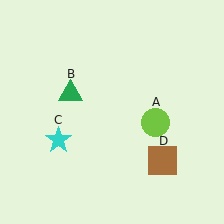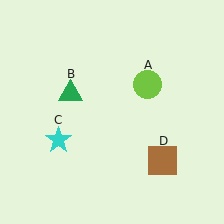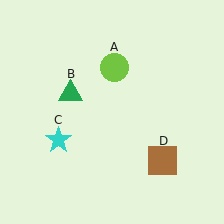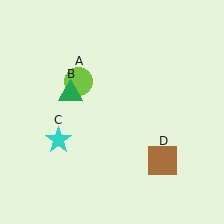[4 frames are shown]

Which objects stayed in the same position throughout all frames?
Green triangle (object B) and cyan star (object C) and brown square (object D) remained stationary.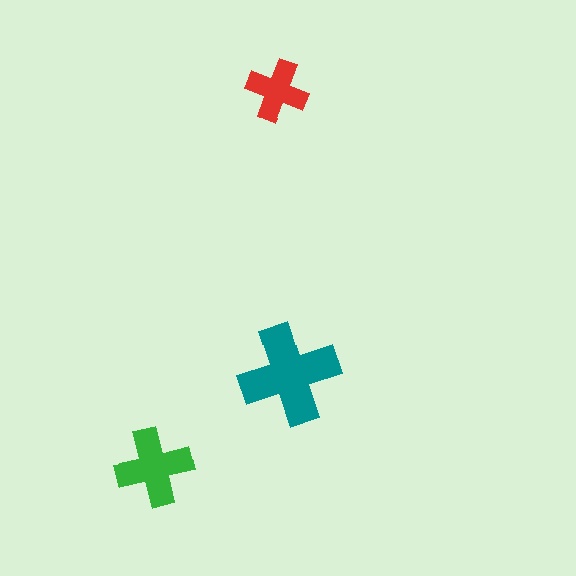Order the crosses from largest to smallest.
the teal one, the green one, the red one.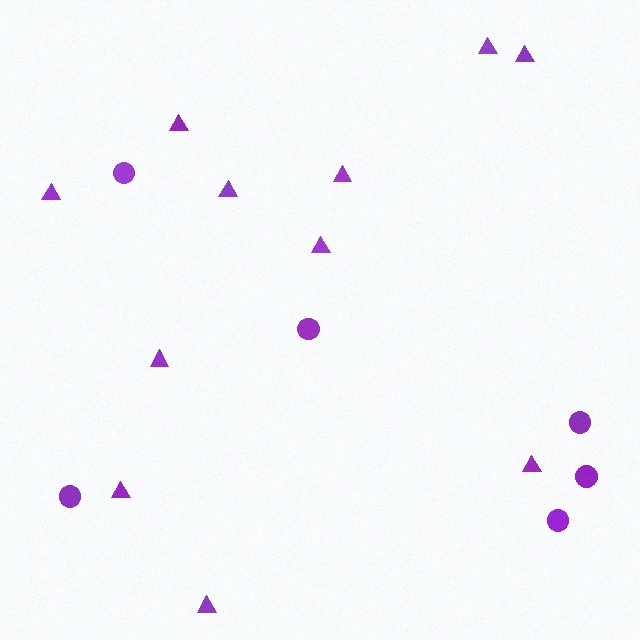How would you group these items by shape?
There are 2 groups: one group of circles (6) and one group of triangles (11).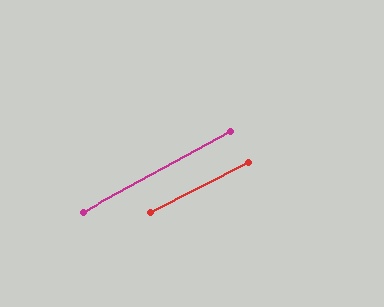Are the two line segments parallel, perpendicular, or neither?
Parallel — their directions differ by only 1.5°.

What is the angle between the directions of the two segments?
Approximately 1 degree.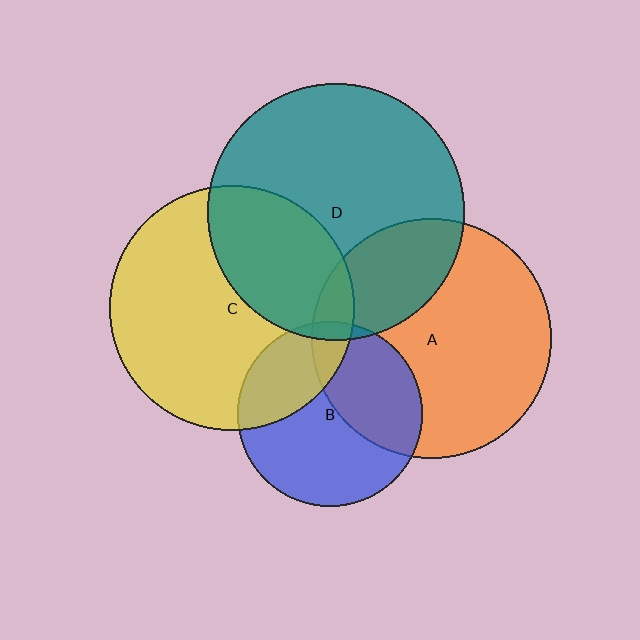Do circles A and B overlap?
Yes.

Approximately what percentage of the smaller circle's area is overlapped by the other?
Approximately 40%.